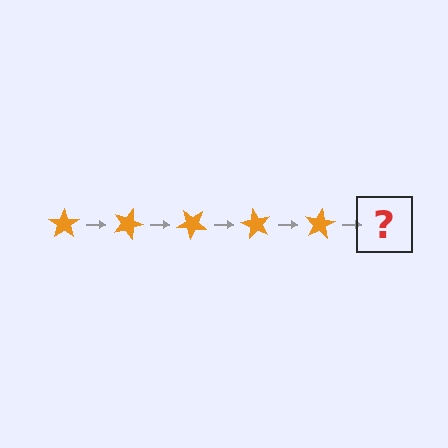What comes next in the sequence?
The next element should be an orange star rotated 100 degrees.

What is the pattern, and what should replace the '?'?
The pattern is that the star rotates 20 degrees each step. The '?' should be an orange star rotated 100 degrees.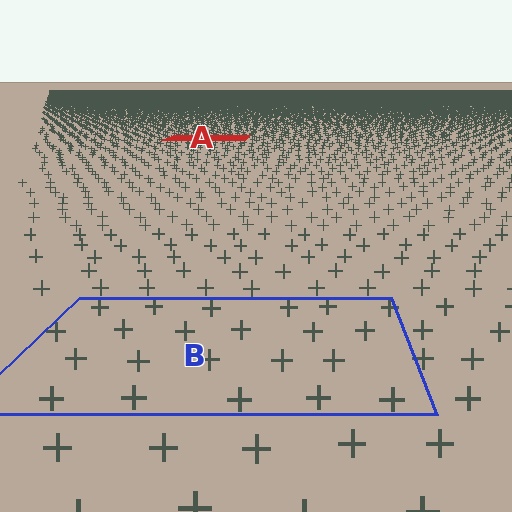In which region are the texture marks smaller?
The texture marks are smaller in region A, because it is farther away.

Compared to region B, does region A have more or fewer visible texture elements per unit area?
Region A has more texture elements per unit area — they are packed more densely because it is farther away.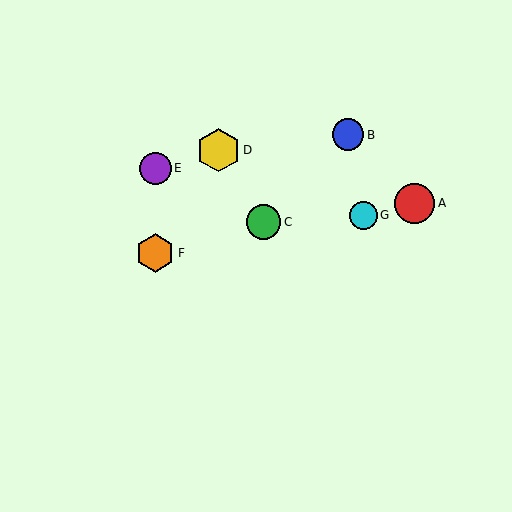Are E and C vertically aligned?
No, E is at x≈155 and C is at x≈264.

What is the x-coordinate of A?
Object A is at x≈415.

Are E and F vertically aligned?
Yes, both are at x≈155.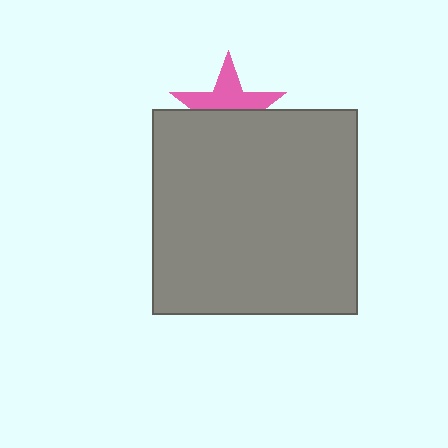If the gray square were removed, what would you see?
You would see the complete pink star.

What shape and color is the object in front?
The object in front is a gray square.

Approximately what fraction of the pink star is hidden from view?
Roughly 49% of the pink star is hidden behind the gray square.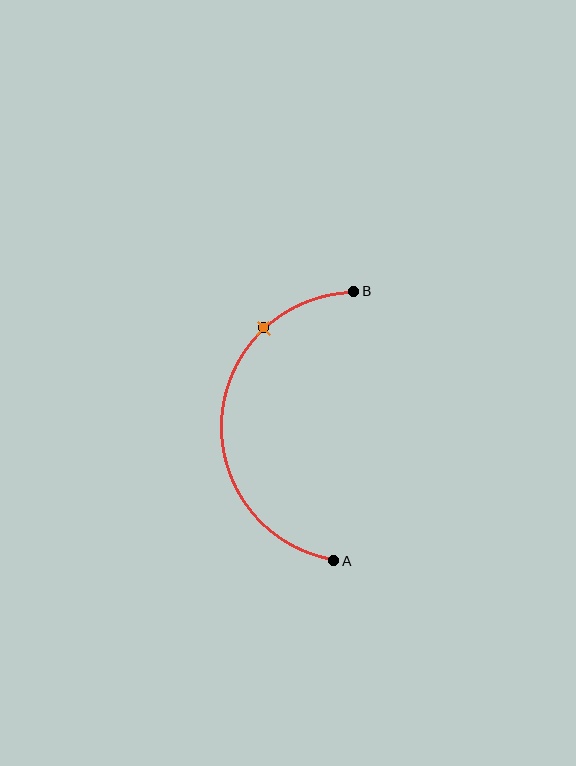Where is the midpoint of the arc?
The arc midpoint is the point on the curve farthest from the straight line joining A and B. It sits to the left of that line.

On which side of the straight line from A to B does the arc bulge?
The arc bulges to the left of the straight line connecting A and B.